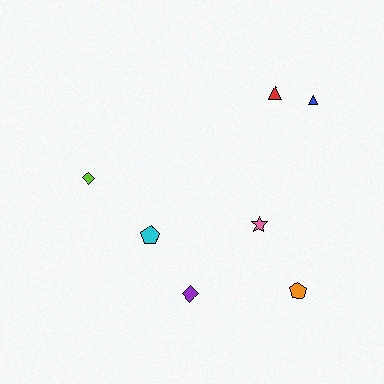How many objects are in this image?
There are 7 objects.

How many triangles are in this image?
There are 2 triangles.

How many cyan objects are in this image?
There is 1 cyan object.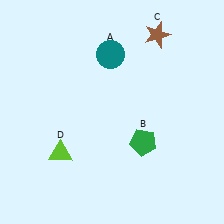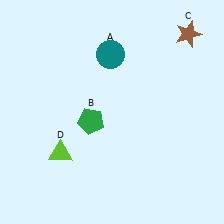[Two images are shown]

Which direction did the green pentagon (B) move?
The green pentagon (B) moved left.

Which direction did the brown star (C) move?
The brown star (C) moved right.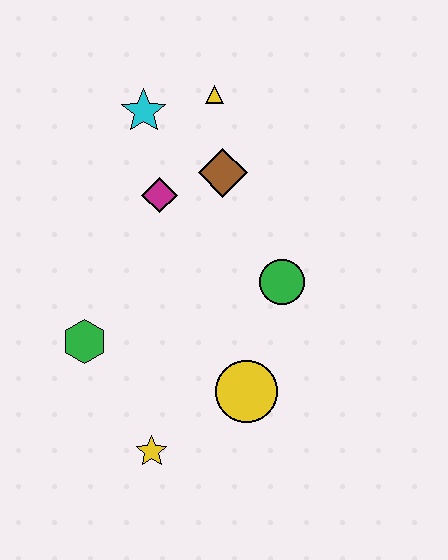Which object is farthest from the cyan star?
The yellow star is farthest from the cyan star.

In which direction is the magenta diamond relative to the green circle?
The magenta diamond is to the left of the green circle.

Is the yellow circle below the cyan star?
Yes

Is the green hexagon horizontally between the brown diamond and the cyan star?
No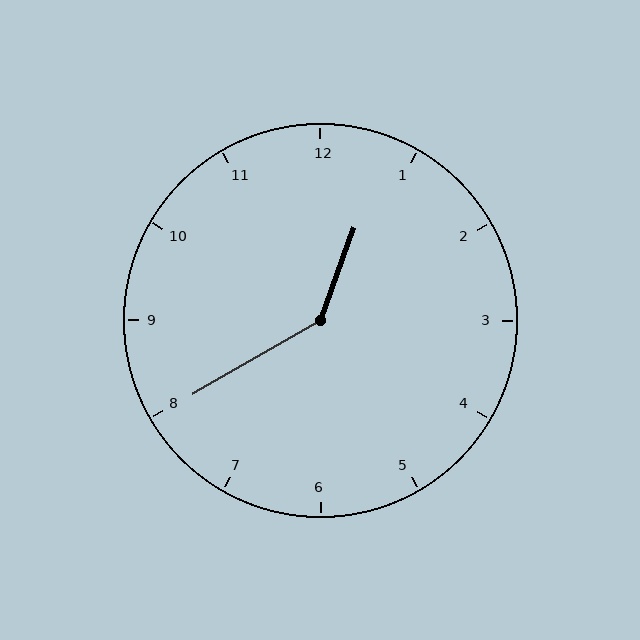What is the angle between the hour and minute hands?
Approximately 140 degrees.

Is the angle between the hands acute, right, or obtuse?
It is obtuse.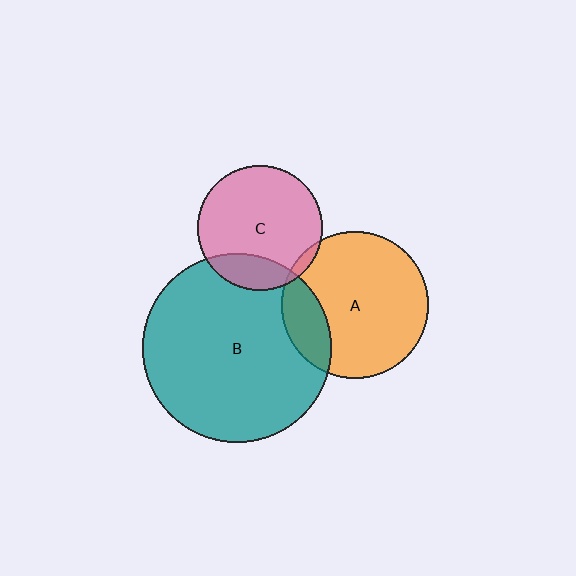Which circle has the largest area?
Circle B (teal).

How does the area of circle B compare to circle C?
Approximately 2.3 times.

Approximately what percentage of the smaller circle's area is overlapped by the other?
Approximately 20%.